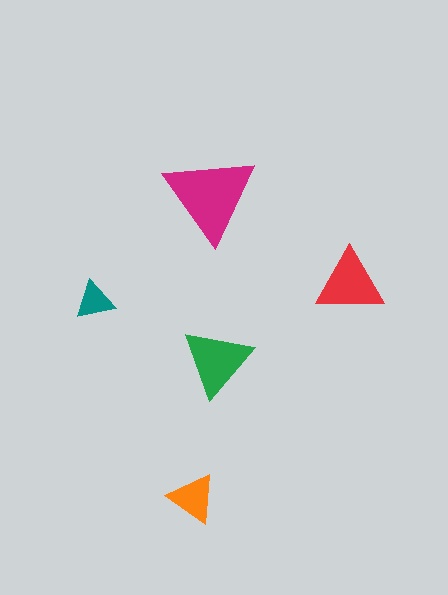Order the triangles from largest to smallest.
the magenta one, the green one, the red one, the orange one, the teal one.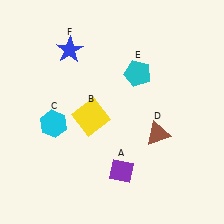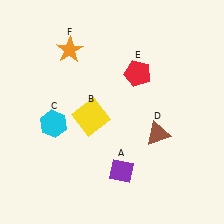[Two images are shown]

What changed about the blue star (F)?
In Image 1, F is blue. In Image 2, it changed to orange.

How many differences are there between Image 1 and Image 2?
There are 2 differences between the two images.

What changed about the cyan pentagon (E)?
In Image 1, E is cyan. In Image 2, it changed to red.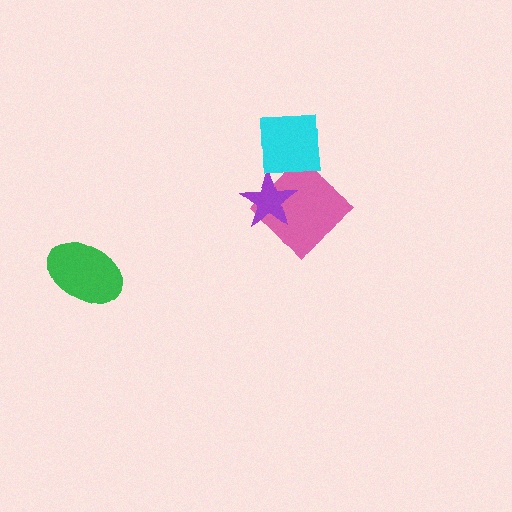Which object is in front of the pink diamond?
The purple star is in front of the pink diamond.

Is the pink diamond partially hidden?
Yes, it is partially covered by another shape.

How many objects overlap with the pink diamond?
1 object overlaps with the pink diamond.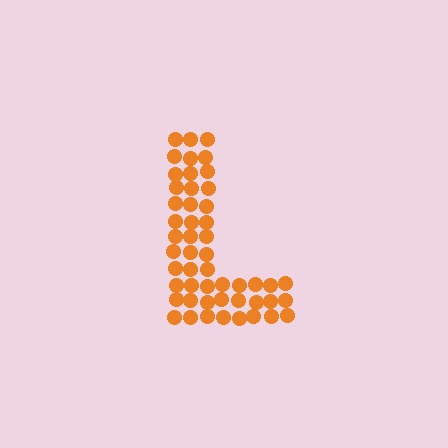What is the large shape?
The large shape is the letter L.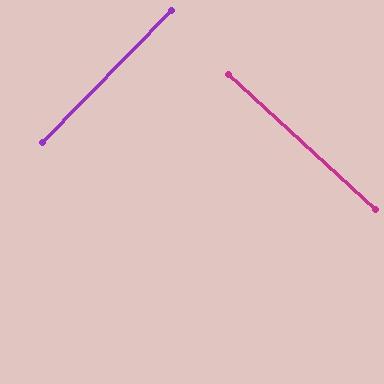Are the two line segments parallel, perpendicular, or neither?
Perpendicular — they meet at approximately 88°.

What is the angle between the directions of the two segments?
Approximately 88 degrees.